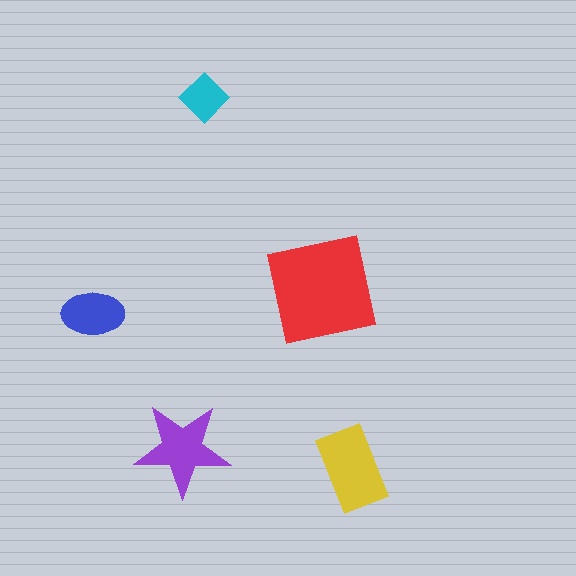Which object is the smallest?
The cyan diamond.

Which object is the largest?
The red square.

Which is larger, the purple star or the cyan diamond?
The purple star.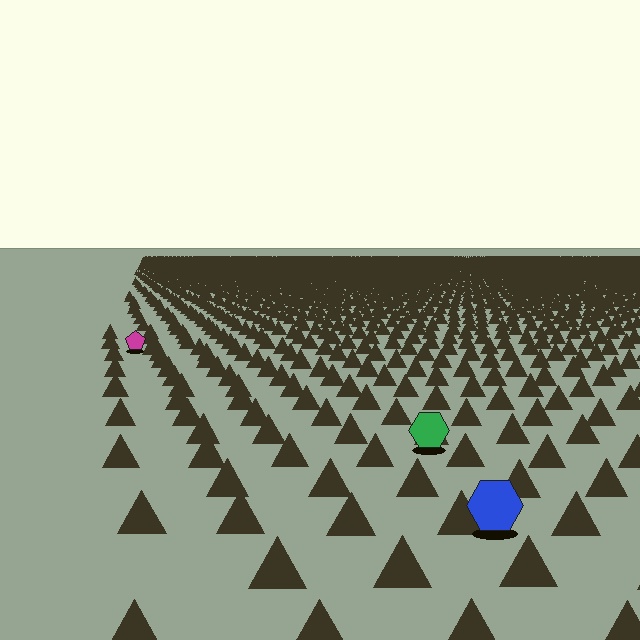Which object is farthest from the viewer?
The magenta pentagon is farthest from the viewer. It appears smaller and the ground texture around it is denser.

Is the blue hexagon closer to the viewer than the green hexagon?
Yes. The blue hexagon is closer — you can tell from the texture gradient: the ground texture is coarser near it.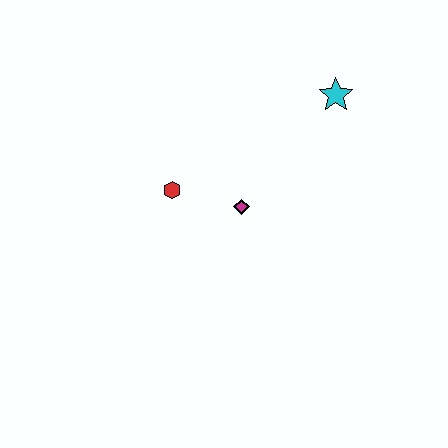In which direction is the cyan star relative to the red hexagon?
The cyan star is to the right of the red hexagon.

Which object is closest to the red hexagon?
The magenta diamond is closest to the red hexagon.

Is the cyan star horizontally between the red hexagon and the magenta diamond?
No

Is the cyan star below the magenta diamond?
No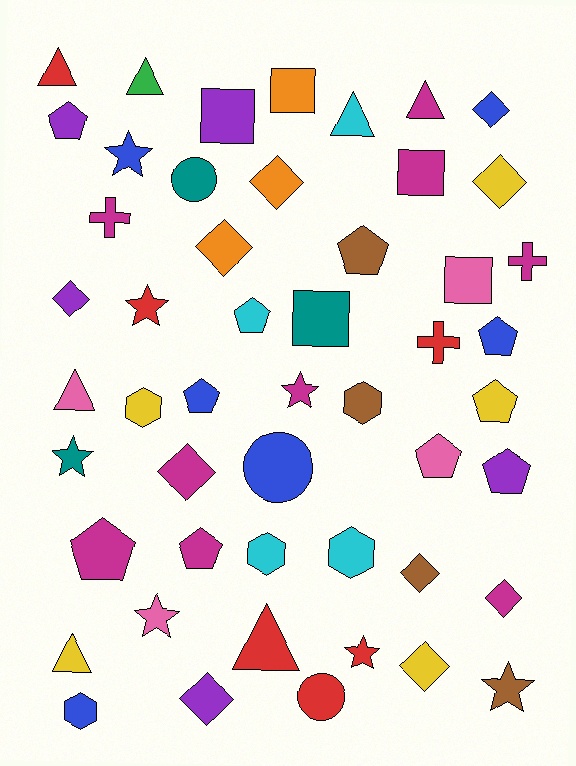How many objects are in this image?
There are 50 objects.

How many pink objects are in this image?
There are 4 pink objects.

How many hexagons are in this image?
There are 5 hexagons.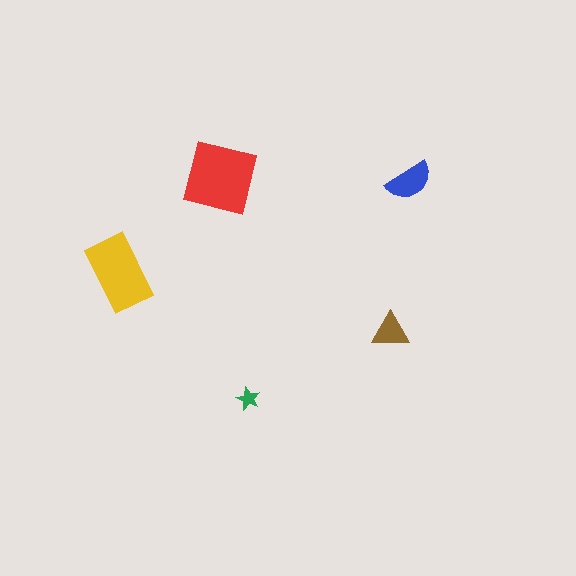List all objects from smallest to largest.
The green star, the brown triangle, the blue semicircle, the yellow rectangle, the red square.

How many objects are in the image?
There are 5 objects in the image.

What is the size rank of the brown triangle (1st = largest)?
4th.